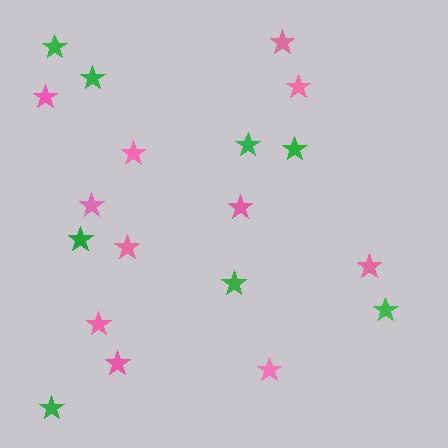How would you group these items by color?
There are 2 groups: one group of pink stars (11) and one group of green stars (8).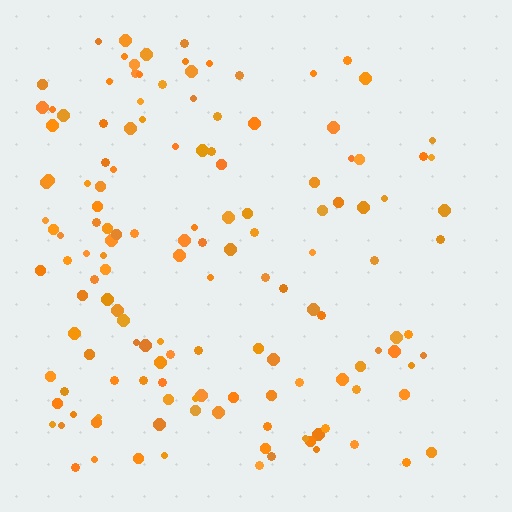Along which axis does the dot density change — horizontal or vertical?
Horizontal.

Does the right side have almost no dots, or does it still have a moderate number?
Still a moderate number, just noticeably fewer than the left.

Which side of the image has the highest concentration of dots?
The left.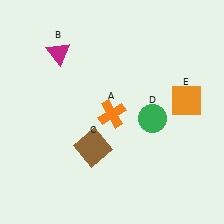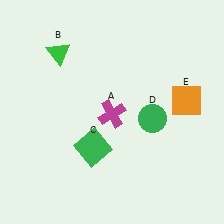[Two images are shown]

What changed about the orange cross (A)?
In Image 1, A is orange. In Image 2, it changed to magenta.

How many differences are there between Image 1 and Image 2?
There are 3 differences between the two images.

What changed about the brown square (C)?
In Image 1, C is brown. In Image 2, it changed to green.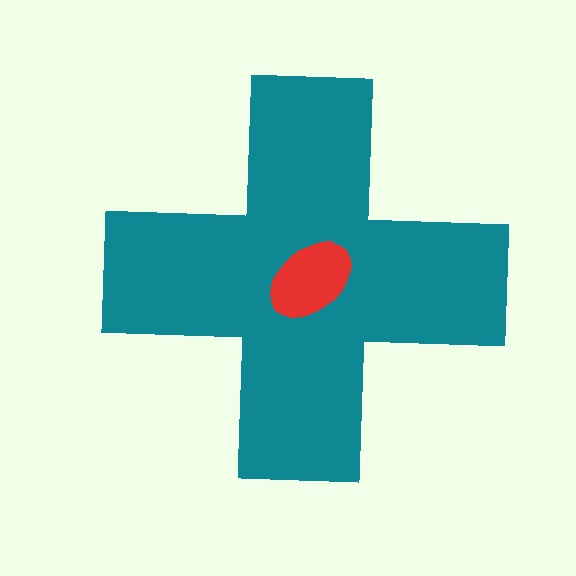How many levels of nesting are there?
2.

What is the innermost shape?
The red ellipse.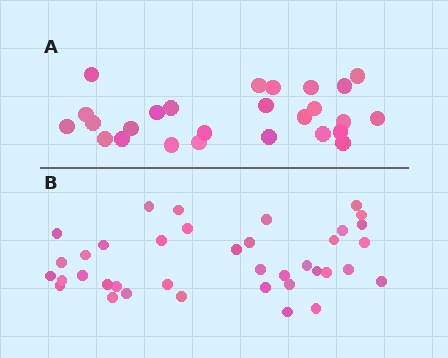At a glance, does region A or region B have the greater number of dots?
Region B (the bottom region) has more dots.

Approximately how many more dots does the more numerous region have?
Region B has roughly 12 or so more dots than region A.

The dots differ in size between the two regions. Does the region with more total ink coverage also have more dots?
No. Region A has more total ink coverage because its dots are larger, but region B actually contains more individual dots. Total area can be misleading — the number of items is what matters here.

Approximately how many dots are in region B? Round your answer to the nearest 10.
About 40 dots. (The exact count is 38, which rounds to 40.)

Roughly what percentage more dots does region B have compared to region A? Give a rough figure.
About 45% more.